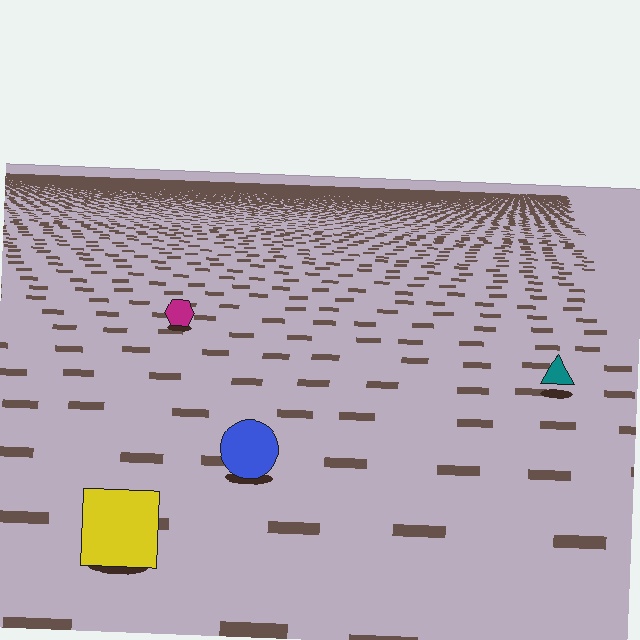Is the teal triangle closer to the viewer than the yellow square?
No. The yellow square is closer — you can tell from the texture gradient: the ground texture is coarser near it.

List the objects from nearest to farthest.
From nearest to farthest: the yellow square, the blue circle, the teal triangle, the magenta hexagon.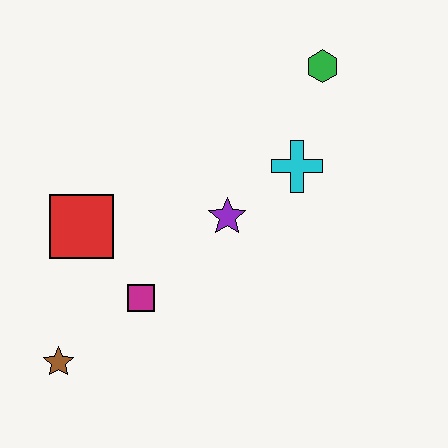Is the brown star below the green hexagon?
Yes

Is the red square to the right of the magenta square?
No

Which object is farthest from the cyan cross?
The brown star is farthest from the cyan cross.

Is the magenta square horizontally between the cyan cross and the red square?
Yes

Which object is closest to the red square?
The magenta square is closest to the red square.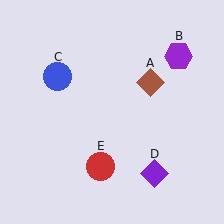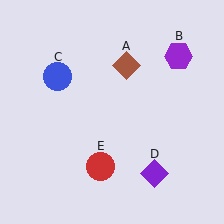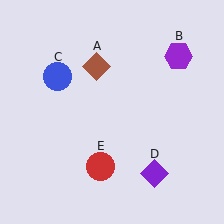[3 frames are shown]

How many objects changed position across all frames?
1 object changed position: brown diamond (object A).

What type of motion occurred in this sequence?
The brown diamond (object A) rotated counterclockwise around the center of the scene.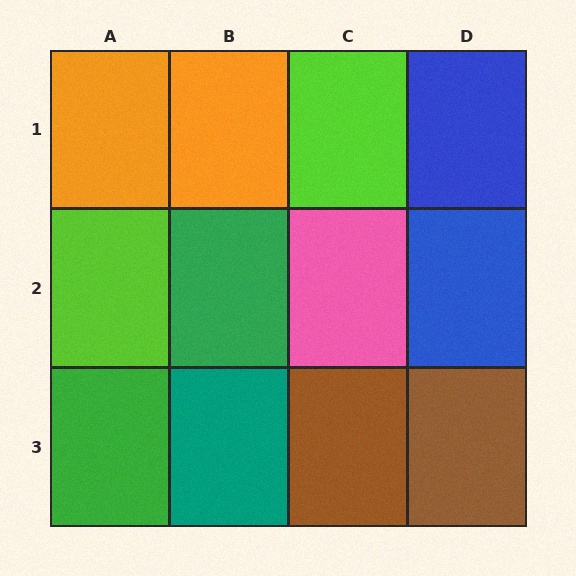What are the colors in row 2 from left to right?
Lime, green, pink, blue.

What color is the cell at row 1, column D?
Blue.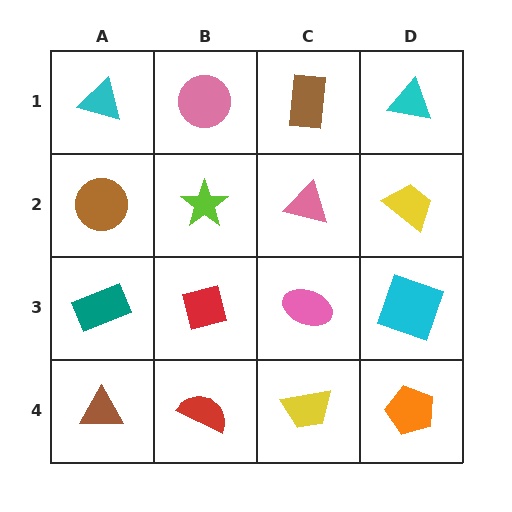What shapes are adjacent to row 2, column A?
A cyan triangle (row 1, column A), a teal rectangle (row 3, column A), a lime star (row 2, column B).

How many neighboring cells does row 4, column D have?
2.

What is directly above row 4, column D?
A cyan square.